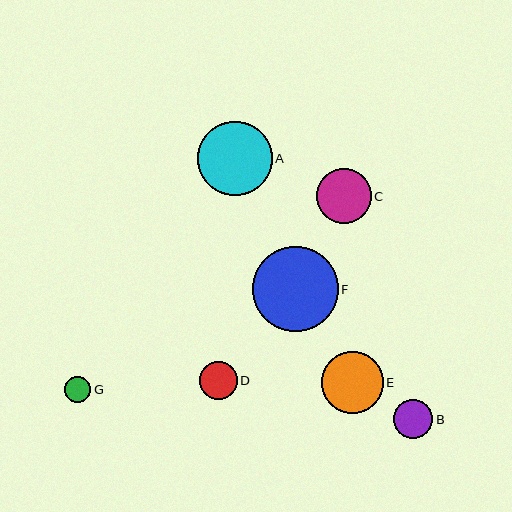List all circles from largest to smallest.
From largest to smallest: F, A, E, C, B, D, G.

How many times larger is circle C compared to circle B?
Circle C is approximately 1.4 times the size of circle B.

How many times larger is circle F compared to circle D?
Circle F is approximately 2.2 times the size of circle D.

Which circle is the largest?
Circle F is the largest with a size of approximately 86 pixels.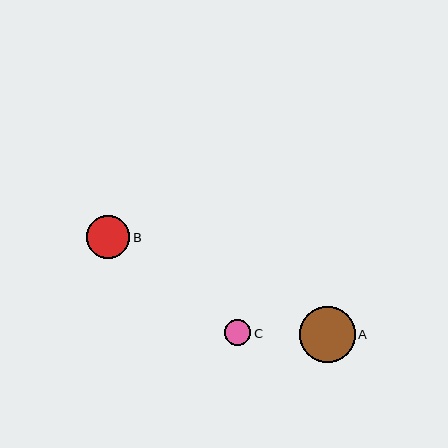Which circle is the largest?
Circle A is the largest with a size of approximately 56 pixels.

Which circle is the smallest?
Circle C is the smallest with a size of approximately 26 pixels.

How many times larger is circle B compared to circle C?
Circle B is approximately 1.6 times the size of circle C.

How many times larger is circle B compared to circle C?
Circle B is approximately 1.6 times the size of circle C.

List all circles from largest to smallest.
From largest to smallest: A, B, C.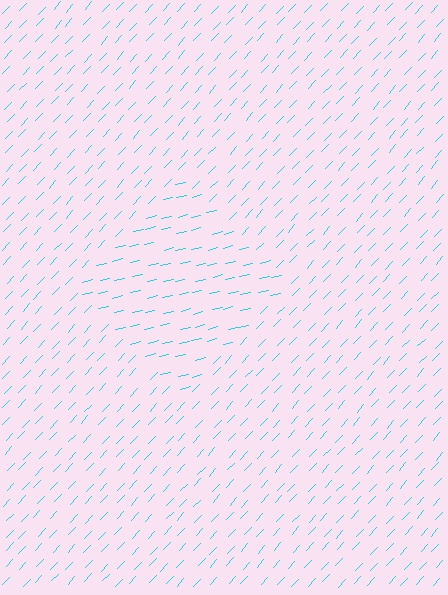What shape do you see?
I see a diamond.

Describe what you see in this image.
The image is filled with small cyan line segments. A diamond region in the image has lines oriented differently from the surrounding lines, creating a visible texture boundary.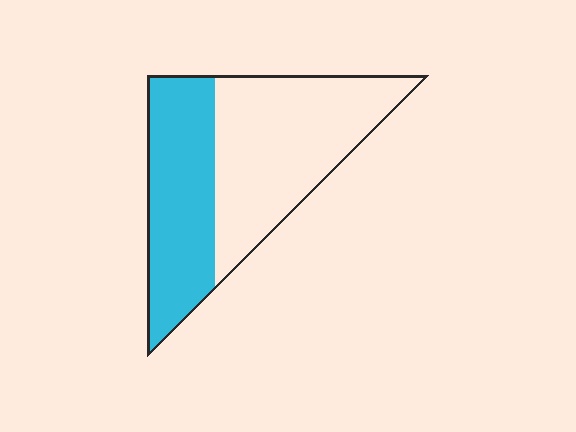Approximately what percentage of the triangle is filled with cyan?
Approximately 40%.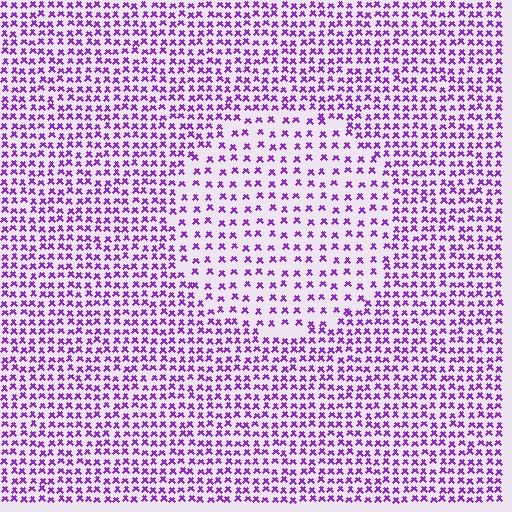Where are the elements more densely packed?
The elements are more densely packed outside the circle boundary.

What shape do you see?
I see a circle.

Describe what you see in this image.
The image contains small purple elements arranged at two different densities. A circle-shaped region is visible where the elements are less densely packed than the surrounding area.